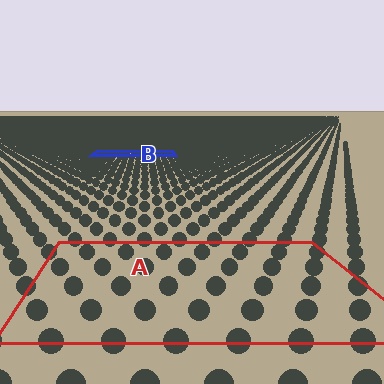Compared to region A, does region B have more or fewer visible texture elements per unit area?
Region B has more texture elements per unit area — they are packed more densely because it is farther away.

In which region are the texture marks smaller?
The texture marks are smaller in region B, because it is farther away.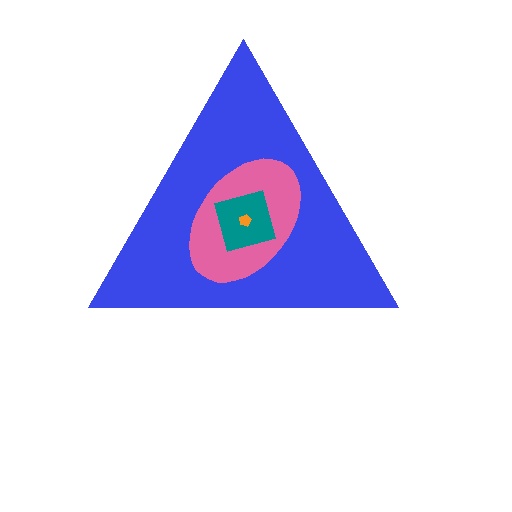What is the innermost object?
The orange pentagon.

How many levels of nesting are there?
4.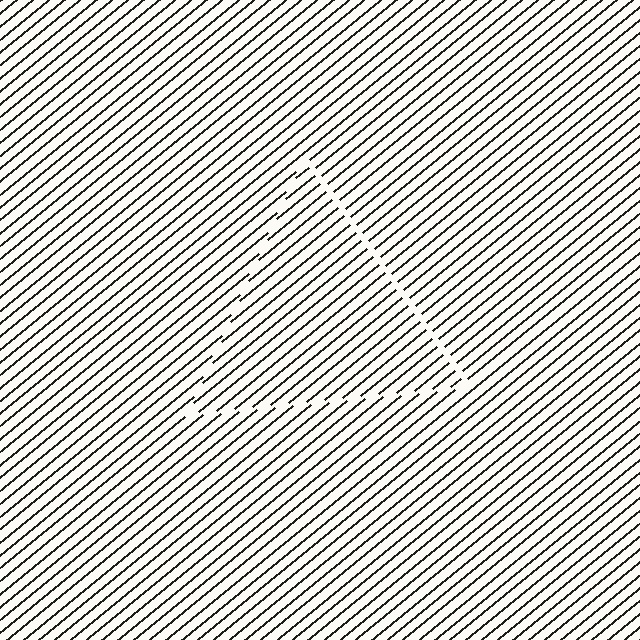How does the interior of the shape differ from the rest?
The interior of the shape contains the same grating, shifted by half a period — the contour is defined by the phase discontinuity where line-ends from the inner and outer gratings abut.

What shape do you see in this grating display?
An illusory triangle. The interior of the shape contains the same grating, shifted by half a period — the contour is defined by the phase discontinuity where line-ends from the inner and outer gratings abut.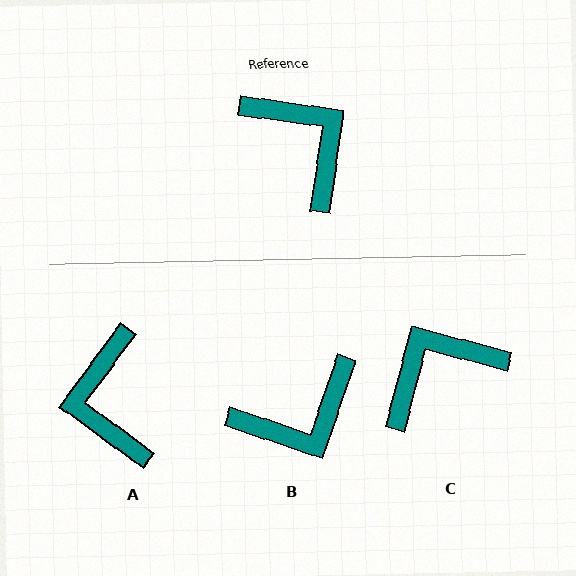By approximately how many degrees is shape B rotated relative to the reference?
Approximately 101 degrees clockwise.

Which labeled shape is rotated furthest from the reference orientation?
A, about 152 degrees away.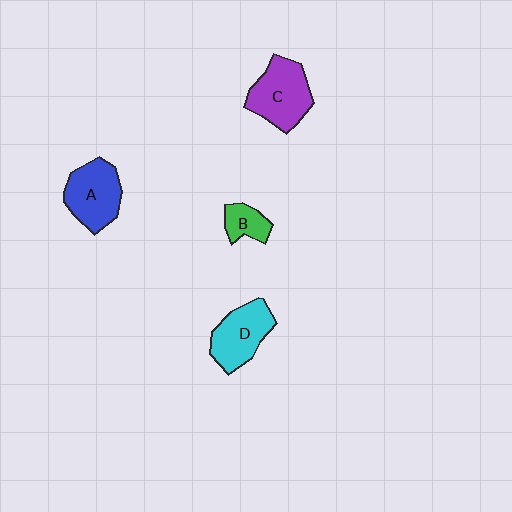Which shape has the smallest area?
Shape B (green).